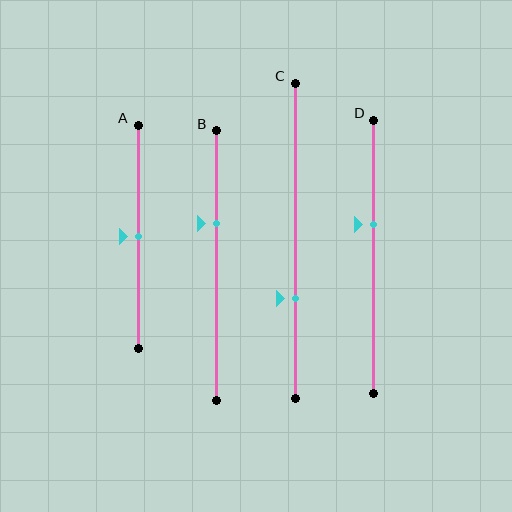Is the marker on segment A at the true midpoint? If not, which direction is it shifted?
Yes, the marker on segment A is at the true midpoint.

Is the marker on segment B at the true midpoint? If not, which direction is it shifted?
No, the marker on segment B is shifted upward by about 16% of the segment length.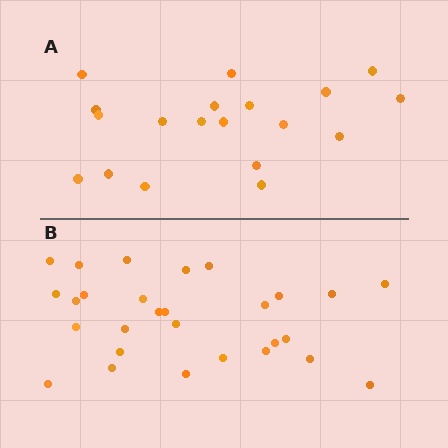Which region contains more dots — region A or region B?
Region B (the bottom region) has more dots.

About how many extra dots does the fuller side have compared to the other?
Region B has roughly 8 or so more dots than region A.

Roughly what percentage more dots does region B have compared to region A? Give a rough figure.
About 45% more.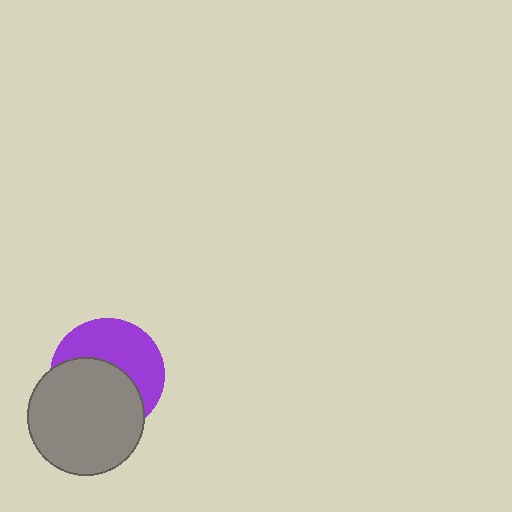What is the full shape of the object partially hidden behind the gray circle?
The partially hidden object is a purple circle.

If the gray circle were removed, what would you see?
You would see the complete purple circle.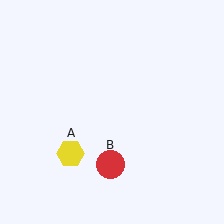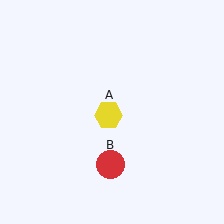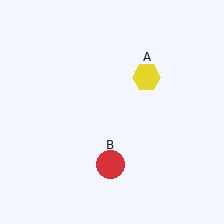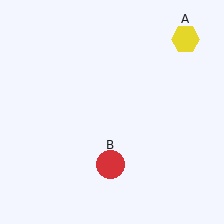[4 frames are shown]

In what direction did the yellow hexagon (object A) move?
The yellow hexagon (object A) moved up and to the right.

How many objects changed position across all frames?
1 object changed position: yellow hexagon (object A).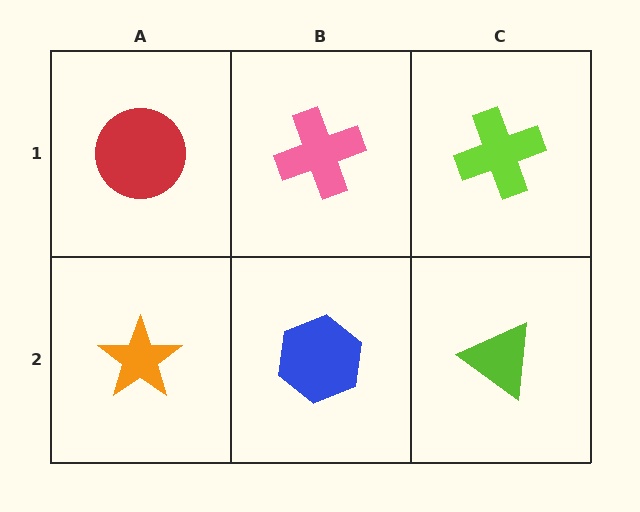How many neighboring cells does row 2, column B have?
3.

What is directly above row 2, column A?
A red circle.